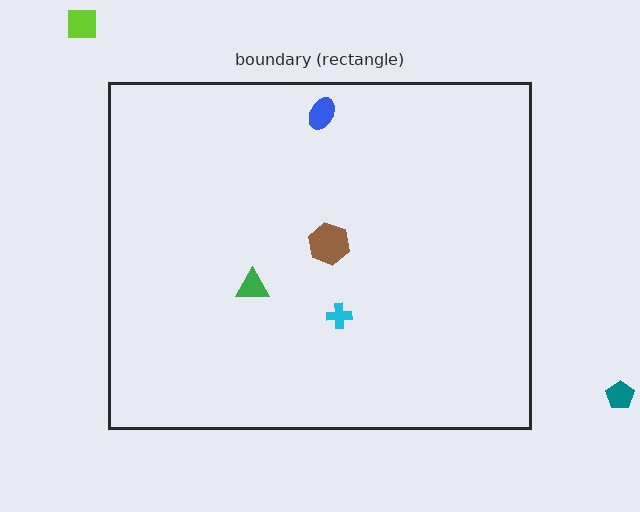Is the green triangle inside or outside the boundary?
Inside.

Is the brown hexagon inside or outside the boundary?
Inside.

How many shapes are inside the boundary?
4 inside, 2 outside.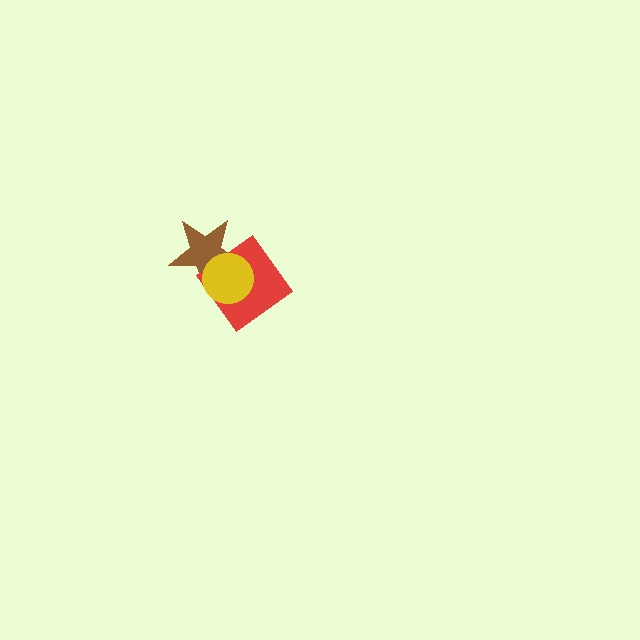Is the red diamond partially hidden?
Yes, it is partially covered by another shape.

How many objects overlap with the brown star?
2 objects overlap with the brown star.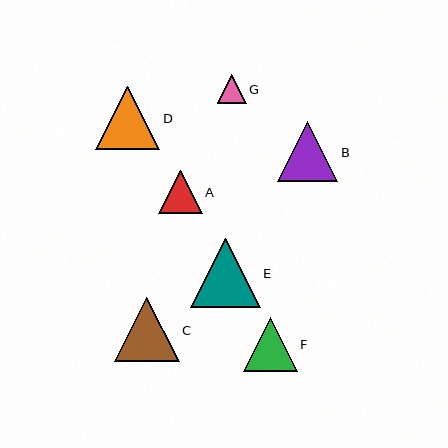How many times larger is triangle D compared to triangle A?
Triangle D is approximately 1.4 times the size of triangle A.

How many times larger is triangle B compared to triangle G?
Triangle B is approximately 2.1 times the size of triangle G.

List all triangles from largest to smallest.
From largest to smallest: E, C, D, B, F, A, G.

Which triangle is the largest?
Triangle E is the largest with a size of approximately 70 pixels.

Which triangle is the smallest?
Triangle G is the smallest with a size of approximately 29 pixels.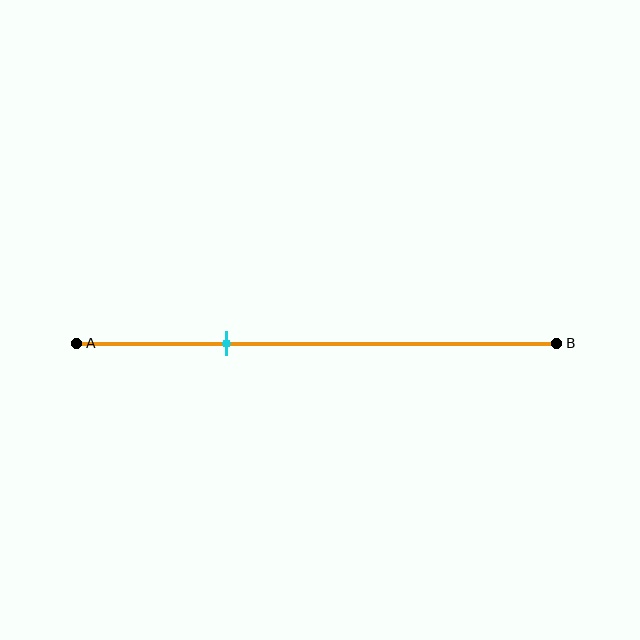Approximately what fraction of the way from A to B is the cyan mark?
The cyan mark is approximately 30% of the way from A to B.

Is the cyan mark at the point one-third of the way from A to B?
Yes, the mark is approximately at the one-third point.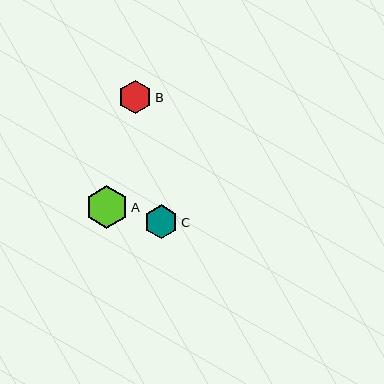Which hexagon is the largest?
Hexagon A is the largest with a size of approximately 42 pixels.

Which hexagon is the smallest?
Hexagon B is the smallest with a size of approximately 33 pixels.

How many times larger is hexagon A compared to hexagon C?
Hexagon A is approximately 1.3 times the size of hexagon C.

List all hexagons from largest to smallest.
From largest to smallest: A, C, B.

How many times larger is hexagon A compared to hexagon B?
Hexagon A is approximately 1.3 times the size of hexagon B.